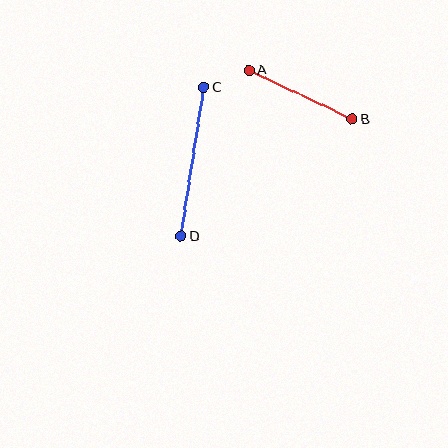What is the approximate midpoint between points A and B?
The midpoint is at approximately (301, 95) pixels.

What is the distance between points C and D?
The distance is approximately 150 pixels.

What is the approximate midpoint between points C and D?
The midpoint is at approximately (193, 162) pixels.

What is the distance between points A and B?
The distance is approximately 114 pixels.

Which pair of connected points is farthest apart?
Points C and D are farthest apart.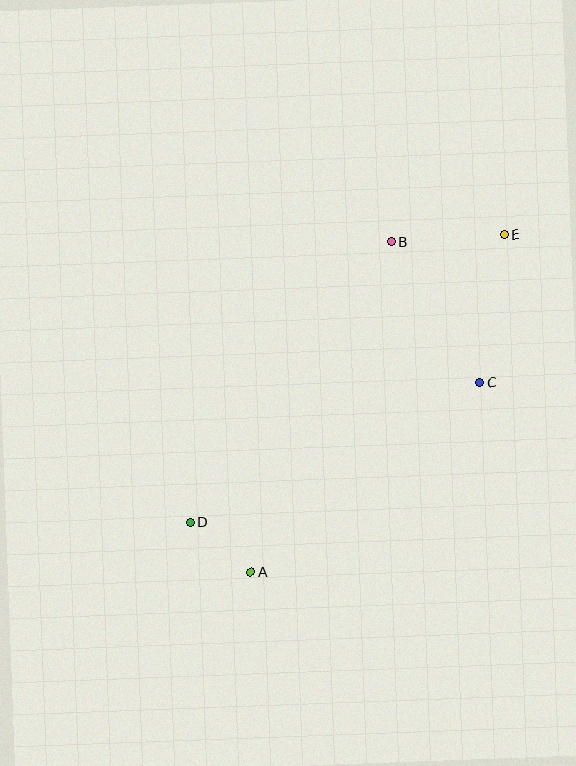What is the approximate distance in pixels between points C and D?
The distance between C and D is approximately 321 pixels.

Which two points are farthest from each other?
Points D and E are farthest from each other.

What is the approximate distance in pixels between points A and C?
The distance between A and C is approximately 298 pixels.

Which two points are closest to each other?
Points A and D are closest to each other.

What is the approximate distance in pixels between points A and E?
The distance between A and E is approximately 422 pixels.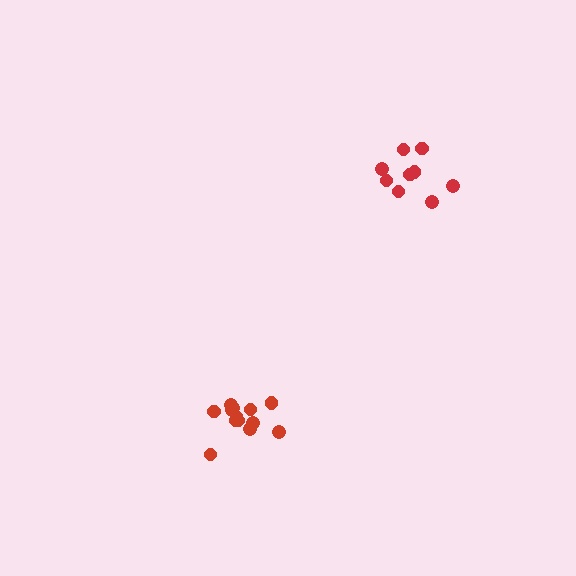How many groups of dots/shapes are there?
There are 2 groups.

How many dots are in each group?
Group 1: 10 dots, Group 2: 13 dots (23 total).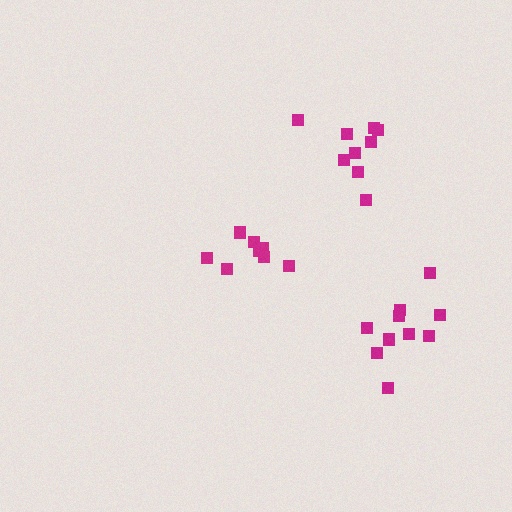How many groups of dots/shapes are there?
There are 3 groups.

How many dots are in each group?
Group 1: 9 dots, Group 2: 9 dots, Group 3: 10 dots (28 total).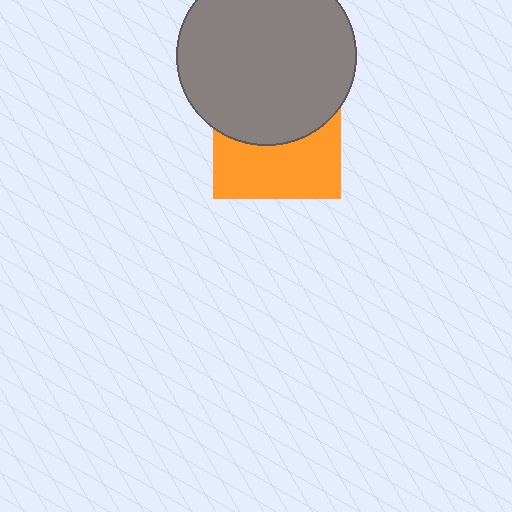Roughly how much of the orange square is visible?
About half of it is visible (roughly 49%).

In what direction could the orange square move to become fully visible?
The orange square could move down. That would shift it out from behind the gray circle entirely.